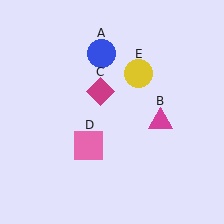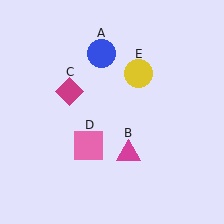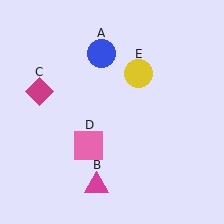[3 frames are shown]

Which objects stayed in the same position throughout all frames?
Blue circle (object A) and pink square (object D) and yellow circle (object E) remained stationary.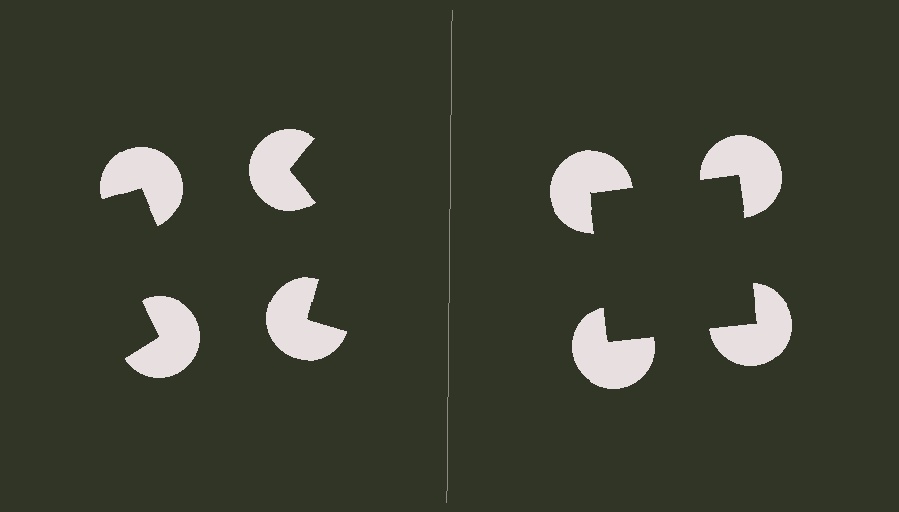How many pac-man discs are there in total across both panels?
8 — 4 on each side.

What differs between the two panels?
The pac-man discs are positioned identically on both sides; only the wedge orientations differ. On the right they align to a square; on the left they are misaligned.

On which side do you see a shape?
An illusory square appears on the right side. On the left side the wedge cuts are rotated, so no coherent shape forms.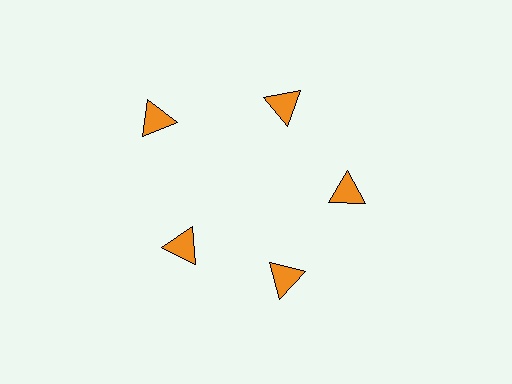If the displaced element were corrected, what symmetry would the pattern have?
It would have 5-fold rotational symmetry — the pattern would map onto itself every 72 degrees.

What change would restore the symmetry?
The symmetry would be restored by moving it inward, back onto the ring so that all 5 triangles sit at equal angles and equal distance from the center.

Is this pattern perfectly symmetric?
No. The 5 orange triangles are arranged in a ring, but one element near the 10 o'clock position is pushed outward from the center, breaking the 5-fold rotational symmetry.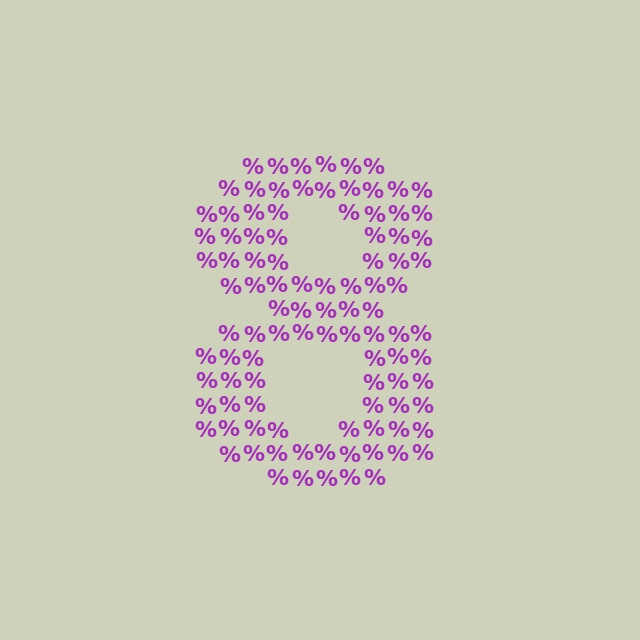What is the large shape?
The large shape is the digit 8.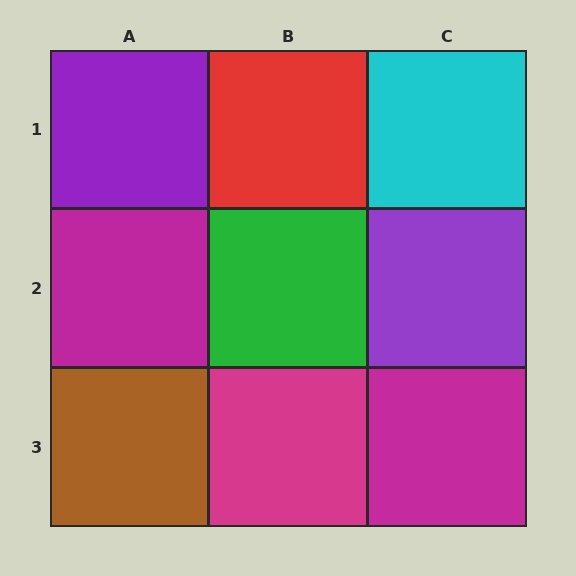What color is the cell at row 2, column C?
Purple.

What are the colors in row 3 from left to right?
Brown, magenta, magenta.